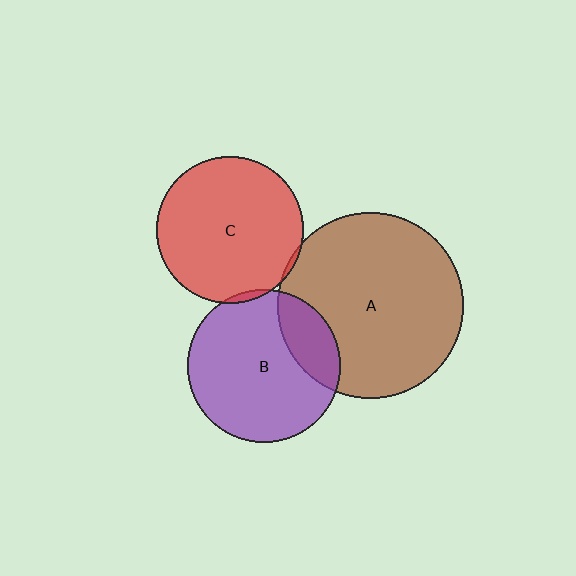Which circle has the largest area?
Circle A (brown).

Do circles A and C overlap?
Yes.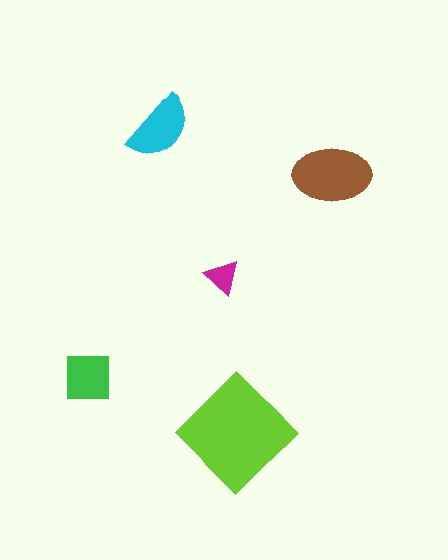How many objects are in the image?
There are 5 objects in the image.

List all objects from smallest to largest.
The magenta triangle, the green square, the cyan semicircle, the brown ellipse, the lime diamond.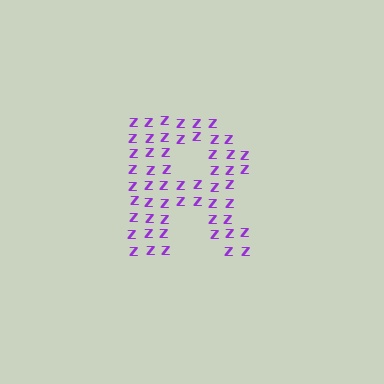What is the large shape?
The large shape is the letter R.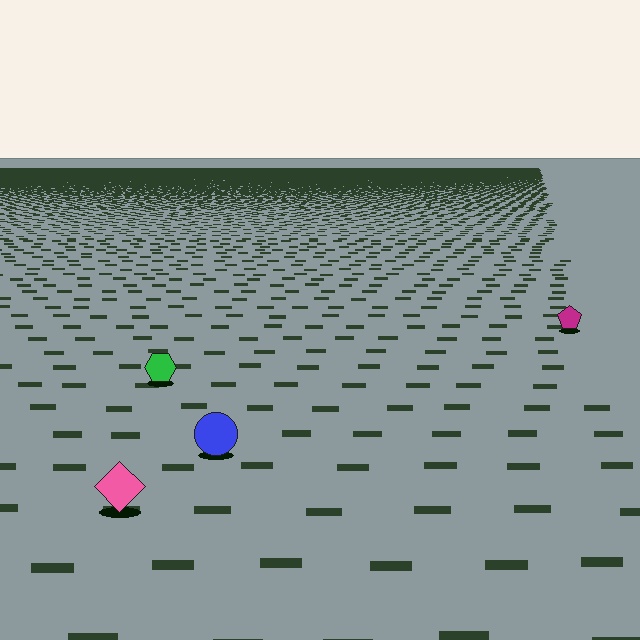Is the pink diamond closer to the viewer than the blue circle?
Yes. The pink diamond is closer — you can tell from the texture gradient: the ground texture is coarser near it.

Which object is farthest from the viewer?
The magenta pentagon is farthest from the viewer. It appears smaller and the ground texture around it is denser.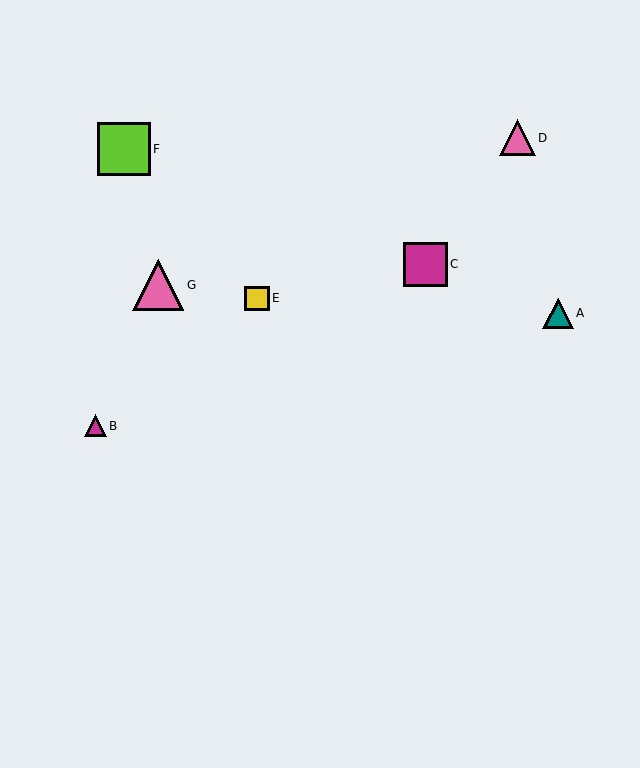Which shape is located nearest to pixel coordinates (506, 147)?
The pink triangle (labeled D) at (517, 138) is nearest to that location.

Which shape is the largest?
The lime square (labeled F) is the largest.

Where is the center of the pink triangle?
The center of the pink triangle is at (517, 138).